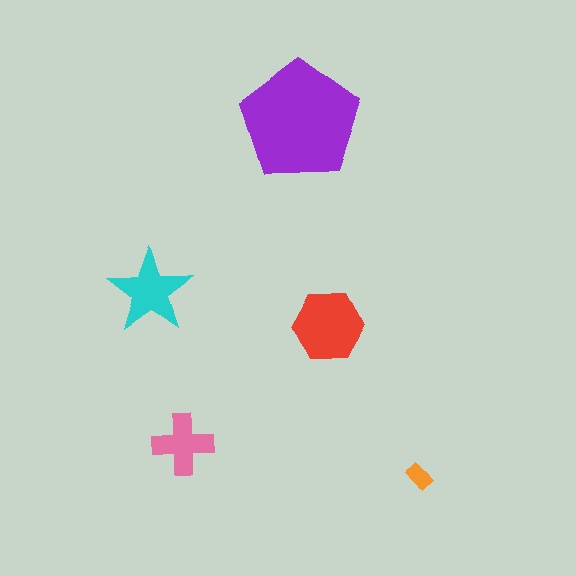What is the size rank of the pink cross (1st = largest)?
4th.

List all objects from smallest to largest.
The orange rectangle, the pink cross, the cyan star, the red hexagon, the purple pentagon.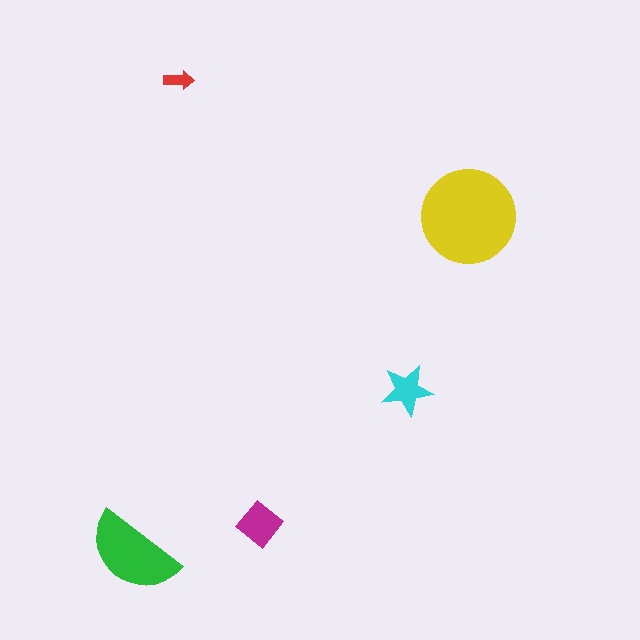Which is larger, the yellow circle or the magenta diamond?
The yellow circle.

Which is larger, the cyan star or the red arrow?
The cyan star.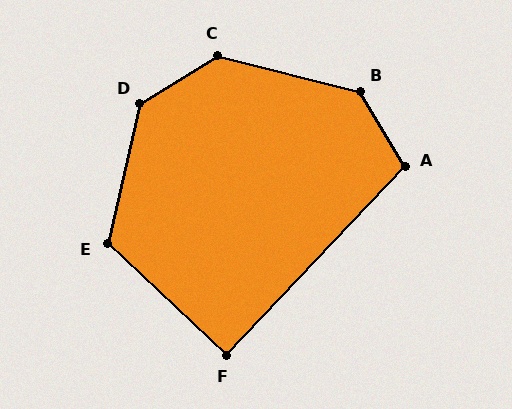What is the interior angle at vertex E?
Approximately 120 degrees (obtuse).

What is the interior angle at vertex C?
Approximately 134 degrees (obtuse).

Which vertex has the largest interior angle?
B, at approximately 135 degrees.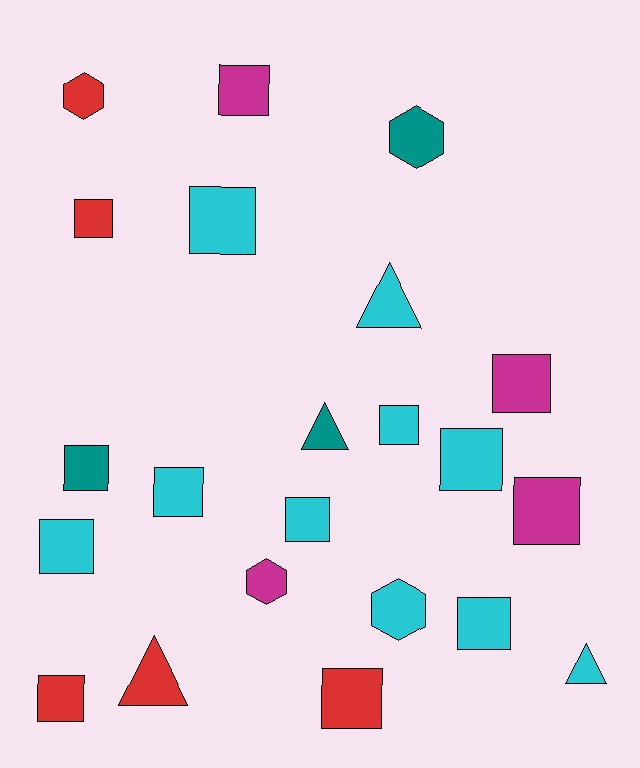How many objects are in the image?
There are 22 objects.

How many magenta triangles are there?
There are no magenta triangles.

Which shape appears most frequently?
Square, with 14 objects.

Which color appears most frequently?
Cyan, with 10 objects.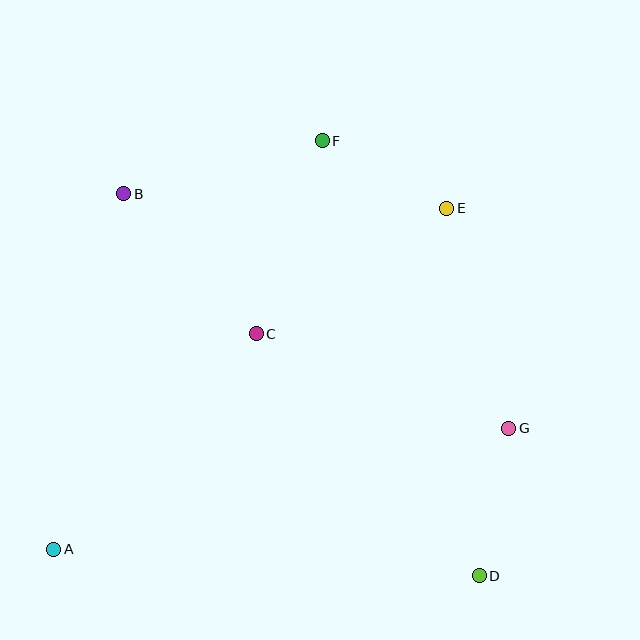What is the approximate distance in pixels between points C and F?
The distance between C and F is approximately 204 pixels.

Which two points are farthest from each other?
Points B and D are farthest from each other.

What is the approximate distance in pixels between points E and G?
The distance between E and G is approximately 229 pixels.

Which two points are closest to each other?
Points E and F are closest to each other.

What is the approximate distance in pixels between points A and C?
The distance between A and C is approximately 296 pixels.